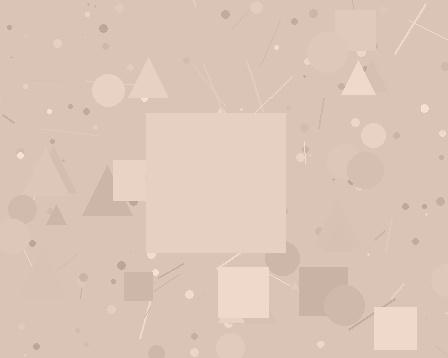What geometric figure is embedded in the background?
A square is embedded in the background.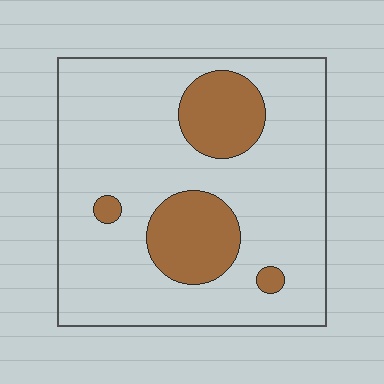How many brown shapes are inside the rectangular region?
4.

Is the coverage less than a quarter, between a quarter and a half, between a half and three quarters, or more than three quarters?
Less than a quarter.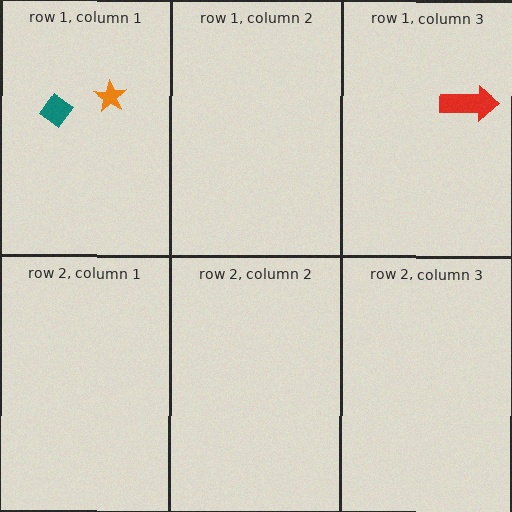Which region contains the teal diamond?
The row 1, column 1 region.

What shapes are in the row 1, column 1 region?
The teal diamond, the orange star.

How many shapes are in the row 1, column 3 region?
1.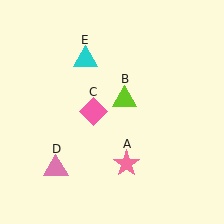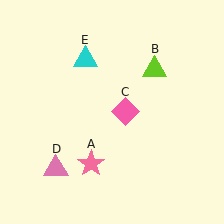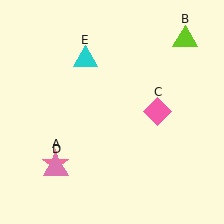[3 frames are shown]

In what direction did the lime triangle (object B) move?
The lime triangle (object B) moved up and to the right.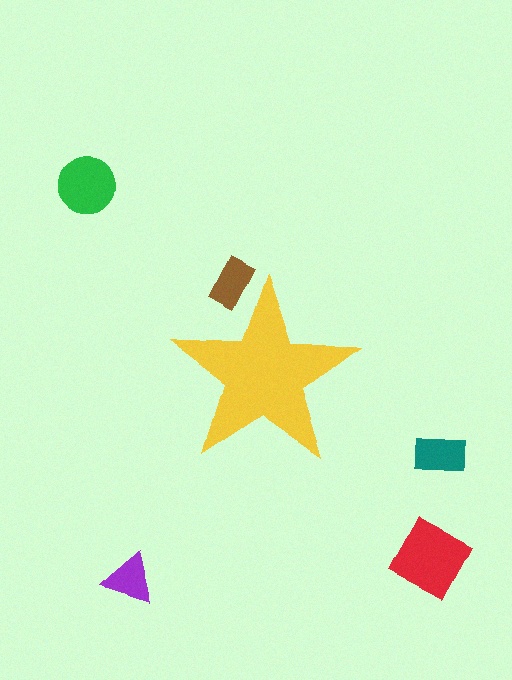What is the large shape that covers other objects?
A yellow star.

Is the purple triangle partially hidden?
No, the purple triangle is fully visible.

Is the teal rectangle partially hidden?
No, the teal rectangle is fully visible.